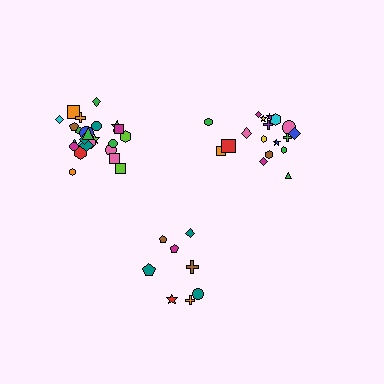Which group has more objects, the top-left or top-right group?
The top-left group.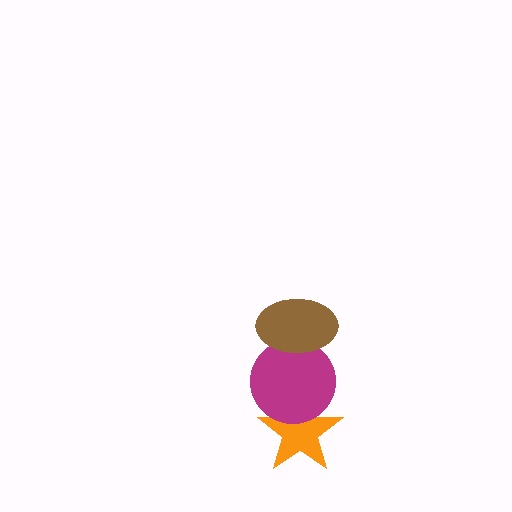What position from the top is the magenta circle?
The magenta circle is 2nd from the top.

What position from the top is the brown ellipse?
The brown ellipse is 1st from the top.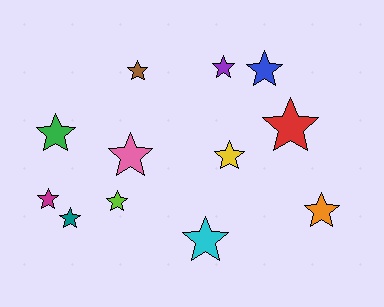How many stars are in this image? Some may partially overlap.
There are 12 stars.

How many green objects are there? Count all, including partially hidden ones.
There is 1 green object.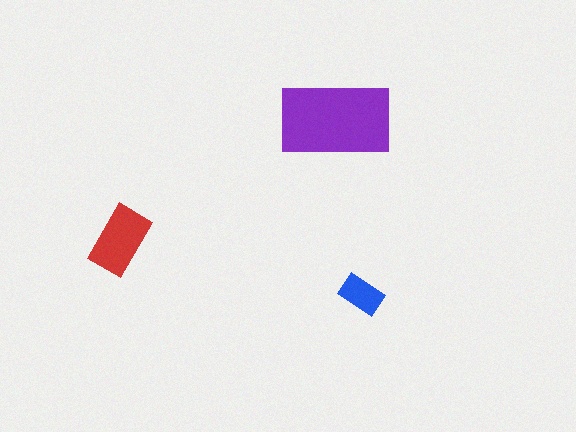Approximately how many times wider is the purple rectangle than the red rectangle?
About 1.5 times wider.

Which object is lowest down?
The blue rectangle is bottommost.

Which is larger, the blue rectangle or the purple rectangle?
The purple one.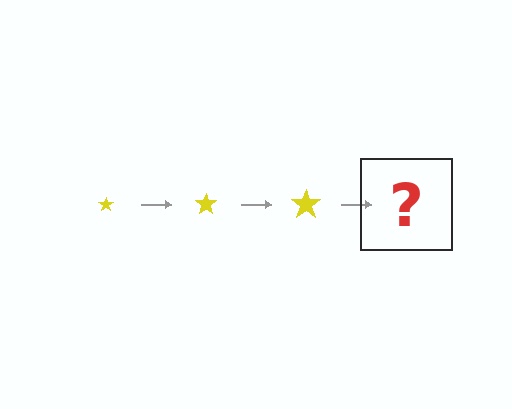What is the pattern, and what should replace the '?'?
The pattern is that the star gets progressively larger each step. The '?' should be a yellow star, larger than the previous one.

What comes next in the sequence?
The next element should be a yellow star, larger than the previous one.